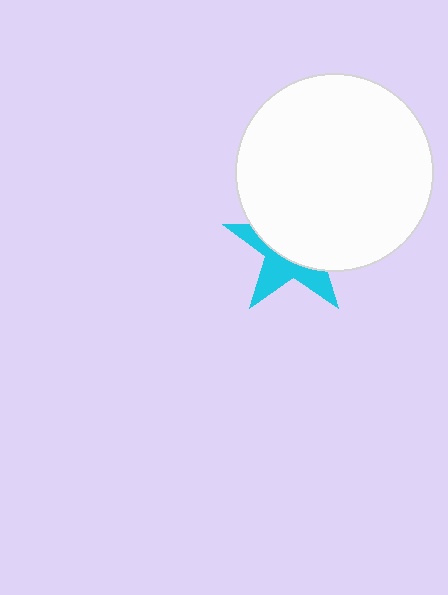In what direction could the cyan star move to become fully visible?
The cyan star could move down. That would shift it out from behind the white circle entirely.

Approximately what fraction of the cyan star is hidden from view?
Roughly 60% of the cyan star is hidden behind the white circle.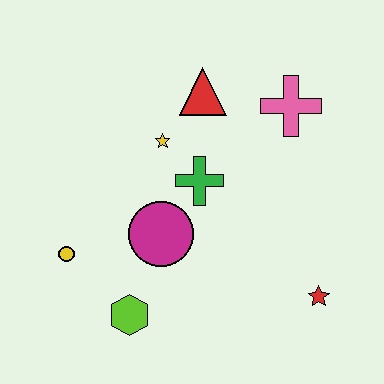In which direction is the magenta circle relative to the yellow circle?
The magenta circle is to the right of the yellow circle.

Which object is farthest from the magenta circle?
The pink cross is farthest from the magenta circle.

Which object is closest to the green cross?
The yellow star is closest to the green cross.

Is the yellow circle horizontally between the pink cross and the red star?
No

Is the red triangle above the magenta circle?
Yes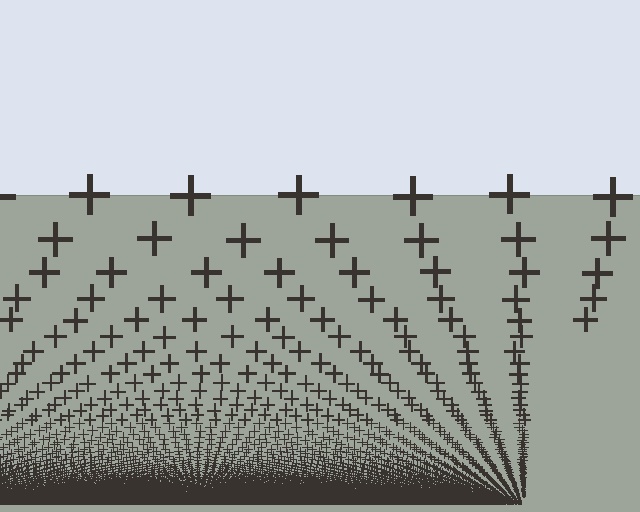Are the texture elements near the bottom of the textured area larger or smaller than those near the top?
Smaller. The gradient is inverted — elements near the bottom are smaller and denser.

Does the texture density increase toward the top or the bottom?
Density increases toward the bottom.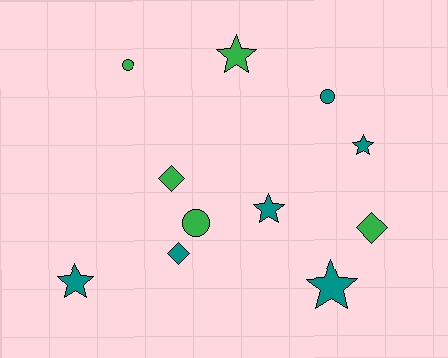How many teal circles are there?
There is 1 teal circle.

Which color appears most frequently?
Teal, with 6 objects.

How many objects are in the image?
There are 11 objects.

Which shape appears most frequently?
Star, with 5 objects.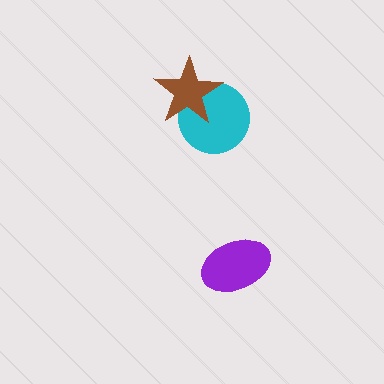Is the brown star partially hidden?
No, no other shape covers it.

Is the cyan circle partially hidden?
Yes, it is partially covered by another shape.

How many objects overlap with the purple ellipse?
0 objects overlap with the purple ellipse.